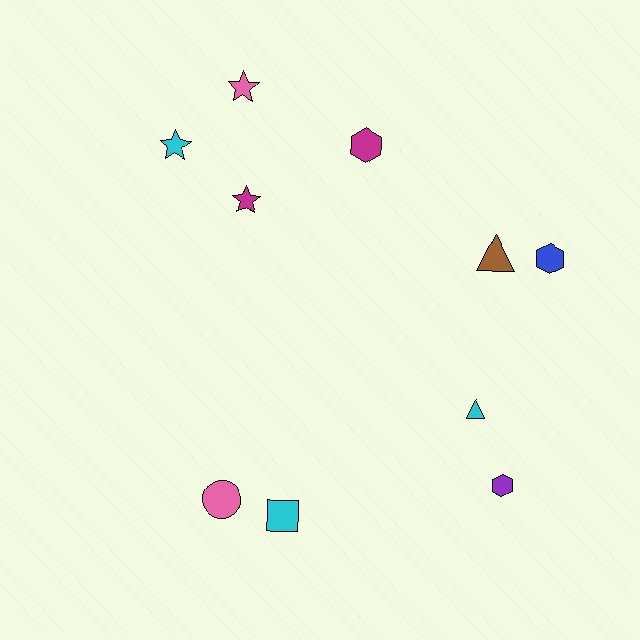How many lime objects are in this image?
There are no lime objects.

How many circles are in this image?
There is 1 circle.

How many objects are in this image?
There are 10 objects.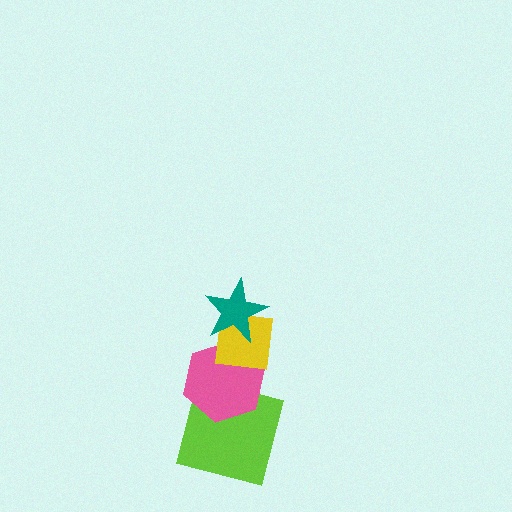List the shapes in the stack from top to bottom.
From top to bottom: the teal star, the yellow square, the pink hexagon, the lime square.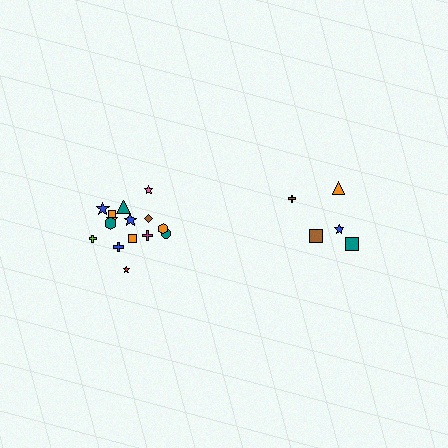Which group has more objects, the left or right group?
The left group.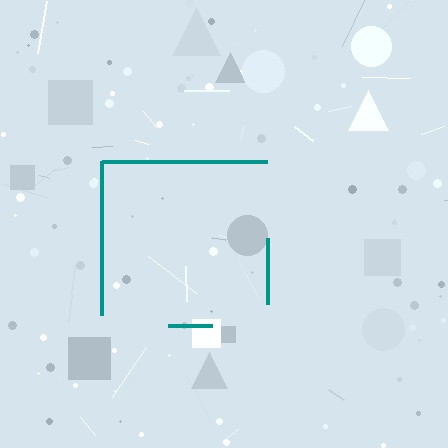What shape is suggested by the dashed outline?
The dashed outline suggests a square.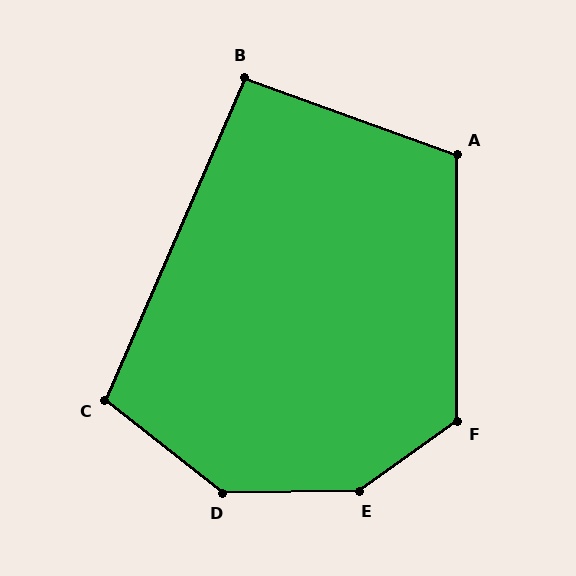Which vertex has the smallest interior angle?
B, at approximately 93 degrees.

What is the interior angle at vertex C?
Approximately 105 degrees (obtuse).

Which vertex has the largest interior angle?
E, at approximately 145 degrees.